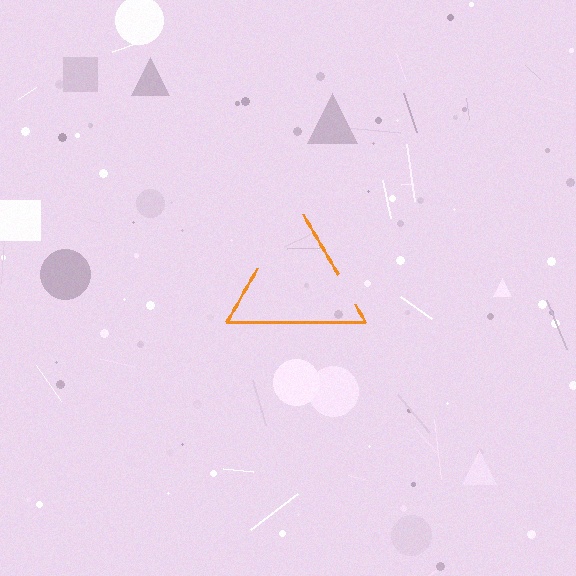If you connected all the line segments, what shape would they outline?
They would outline a triangle.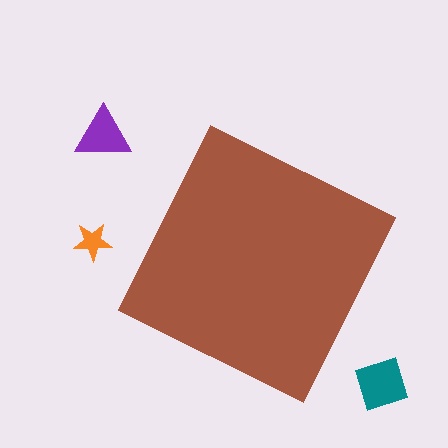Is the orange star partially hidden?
No, the orange star is fully visible.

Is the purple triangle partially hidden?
No, the purple triangle is fully visible.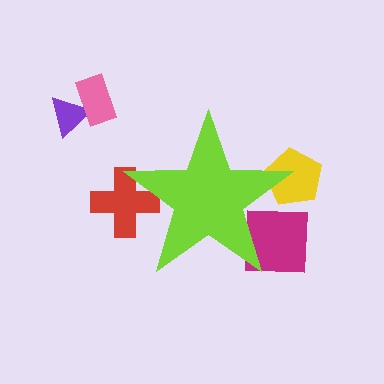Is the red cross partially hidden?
Yes, the red cross is partially hidden behind the lime star.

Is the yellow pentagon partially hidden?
Yes, the yellow pentagon is partially hidden behind the lime star.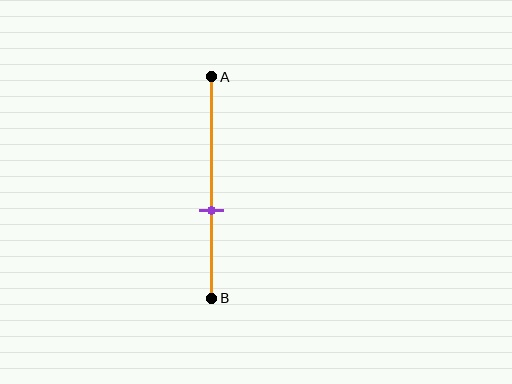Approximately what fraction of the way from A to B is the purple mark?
The purple mark is approximately 60% of the way from A to B.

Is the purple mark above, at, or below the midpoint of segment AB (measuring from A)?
The purple mark is below the midpoint of segment AB.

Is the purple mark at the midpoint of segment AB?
No, the mark is at about 60% from A, not at the 50% midpoint.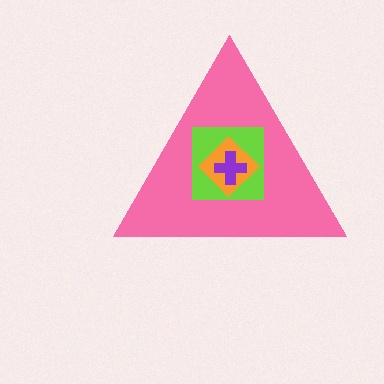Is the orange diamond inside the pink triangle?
Yes.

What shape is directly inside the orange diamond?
The purple cross.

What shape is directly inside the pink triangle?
The lime square.